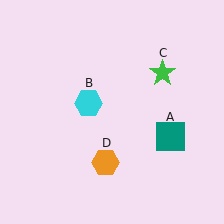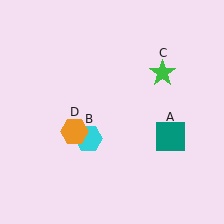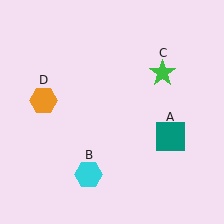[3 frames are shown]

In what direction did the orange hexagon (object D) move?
The orange hexagon (object D) moved up and to the left.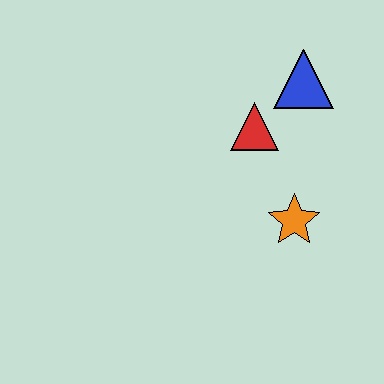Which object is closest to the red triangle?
The blue triangle is closest to the red triangle.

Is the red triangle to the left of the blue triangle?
Yes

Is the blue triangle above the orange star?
Yes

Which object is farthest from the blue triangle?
The orange star is farthest from the blue triangle.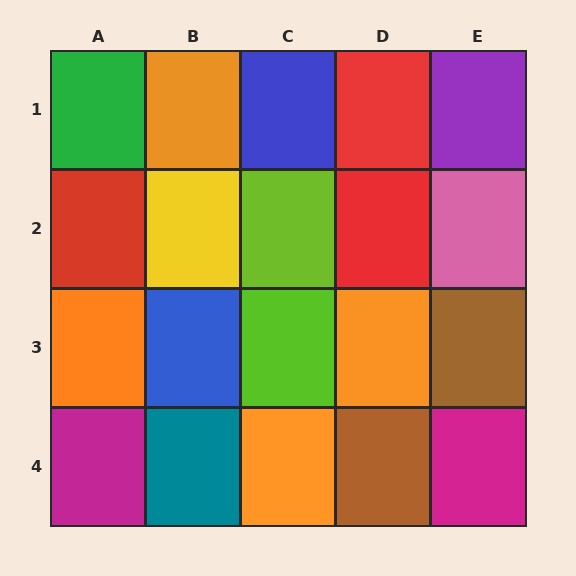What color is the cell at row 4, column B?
Teal.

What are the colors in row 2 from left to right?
Red, yellow, lime, red, pink.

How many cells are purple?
1 cell is purple.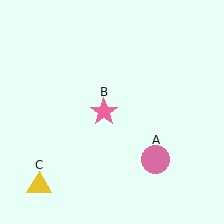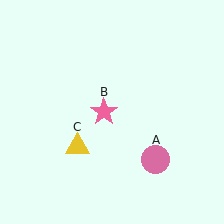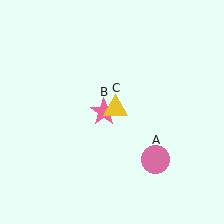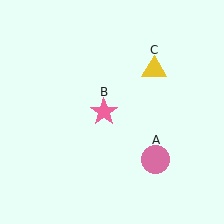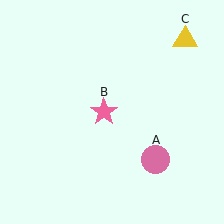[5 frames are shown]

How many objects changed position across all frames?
1 object changed position: yellow triangle (object C).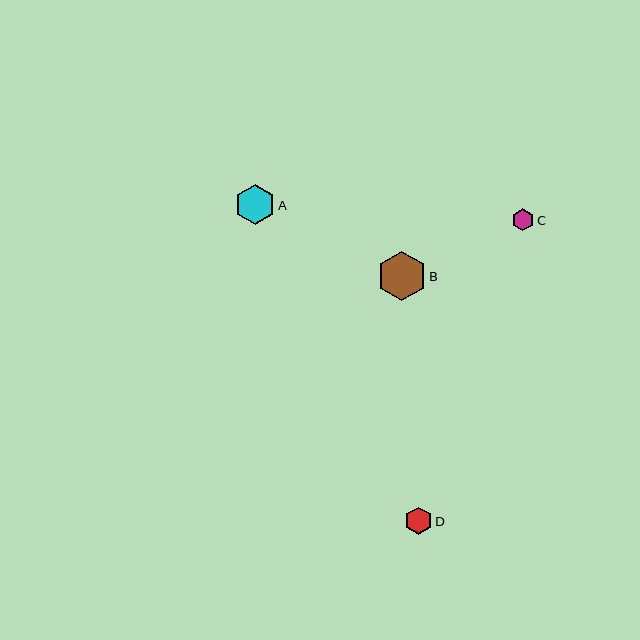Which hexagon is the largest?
Hexagon B is the largest with a size of approximately 50 pixels.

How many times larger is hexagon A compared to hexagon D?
Hexagon A is approximately 1.5 times the size of hexagon D.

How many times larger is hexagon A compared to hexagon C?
Hexagon A is approximately 1.8 times the size of hexagon C.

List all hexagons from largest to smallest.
From largest to smallest: B, A, D, C.